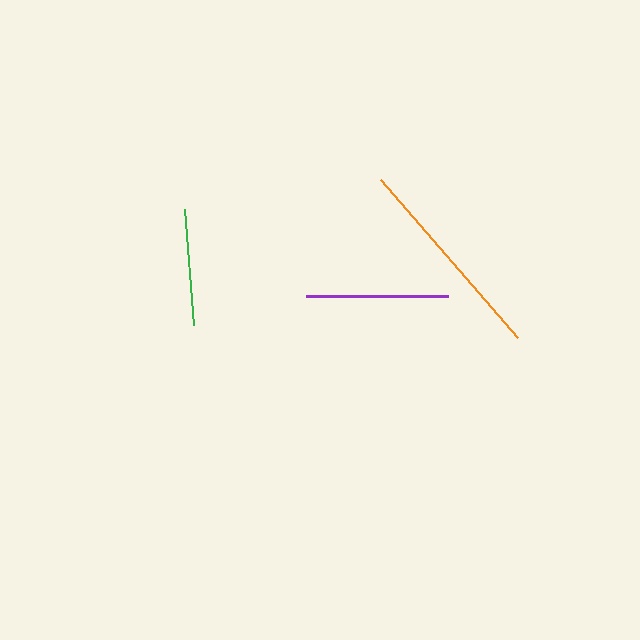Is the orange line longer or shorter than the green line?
The orange line is longer than the green line.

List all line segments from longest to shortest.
From longest to shortest: orange, purple, green.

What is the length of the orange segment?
The orange segment is approximately 209 pixels long.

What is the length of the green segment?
The green segment is approximately 116 pixels long.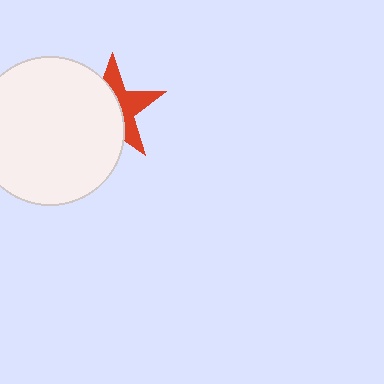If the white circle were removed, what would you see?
You would see the complete red star.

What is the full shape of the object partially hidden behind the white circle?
The partially hidden object is a red star.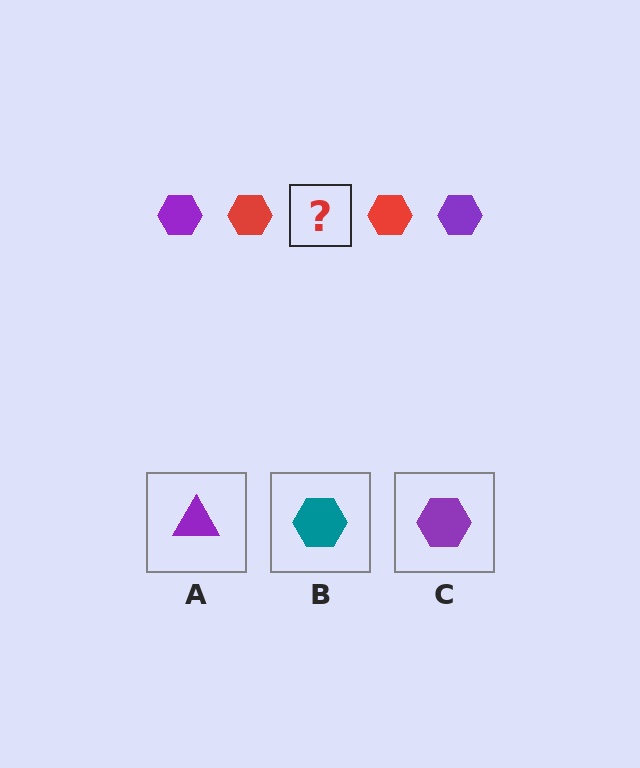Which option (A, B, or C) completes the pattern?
C.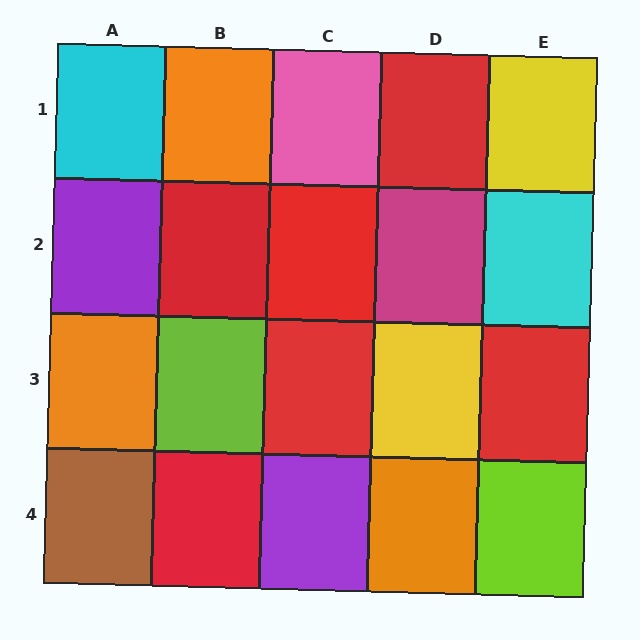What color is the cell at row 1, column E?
Yellow.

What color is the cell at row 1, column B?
Orange.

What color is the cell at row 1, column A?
Cyan.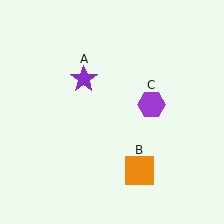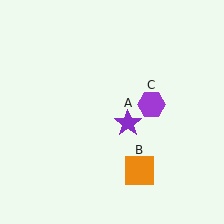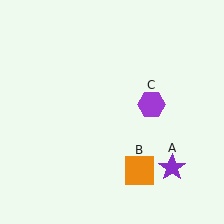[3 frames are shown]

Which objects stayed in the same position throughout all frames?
Orange square (object B) and purple hexagon (object C) remained stationary.